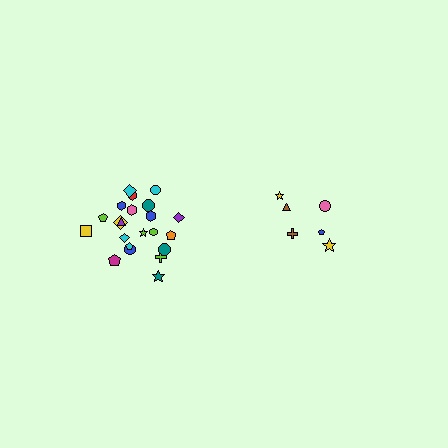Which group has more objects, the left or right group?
The left group.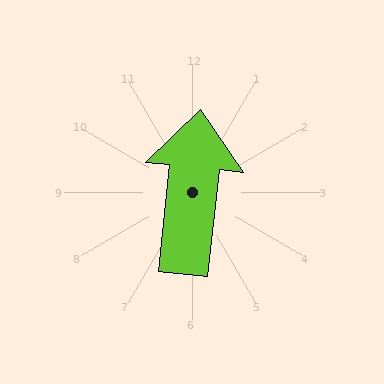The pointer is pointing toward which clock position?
Roughly 12 o'clock.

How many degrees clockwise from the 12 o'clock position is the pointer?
Approximately 6 degrees.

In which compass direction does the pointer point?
North.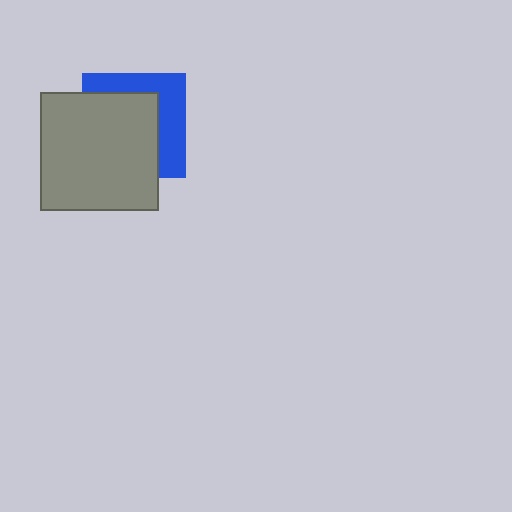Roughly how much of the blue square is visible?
A small part of it is visible (roughly 38%).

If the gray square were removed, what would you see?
You would see the complete blue square.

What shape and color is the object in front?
The object in front is a gray square.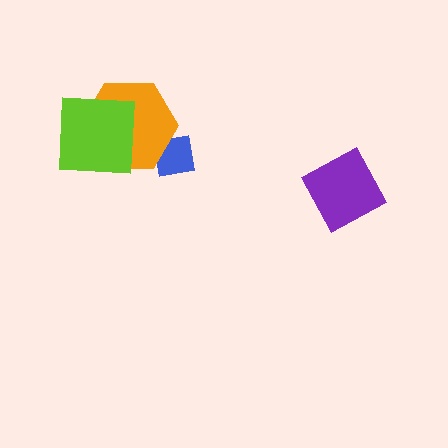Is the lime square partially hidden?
No, no other shape covers it.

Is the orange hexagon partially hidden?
Yes, it is partially covered by another shape.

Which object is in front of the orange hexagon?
The lime square is in front of the orange hexagon.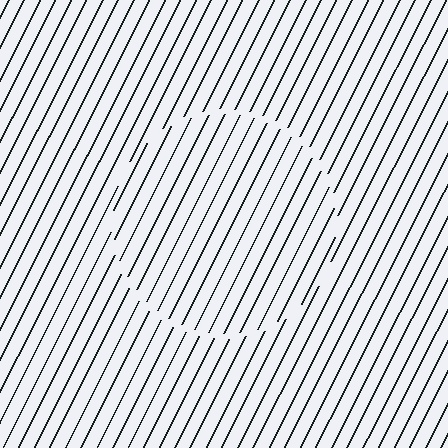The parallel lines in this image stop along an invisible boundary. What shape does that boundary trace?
An illusory circle. The interior of the shape contains the same grating, shifted by half a period — the contour is defined by the phase discontinuity where line-ends from the inner and outer gratings abut.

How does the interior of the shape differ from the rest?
The interior of the shape contains the same grating, shifted by half a period — the contour is defined by the phase discontinuity where line-ends from the inner and outer gratings abut.